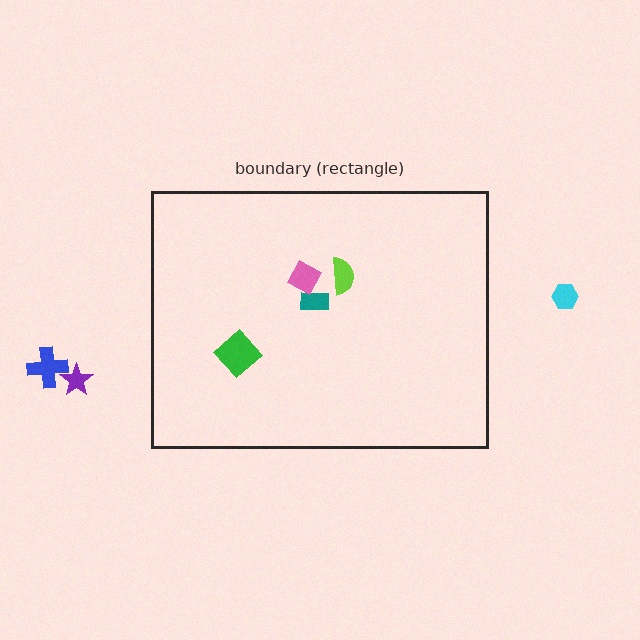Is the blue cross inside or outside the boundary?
Outside.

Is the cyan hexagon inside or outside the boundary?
Outside.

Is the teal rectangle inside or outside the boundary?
Inside.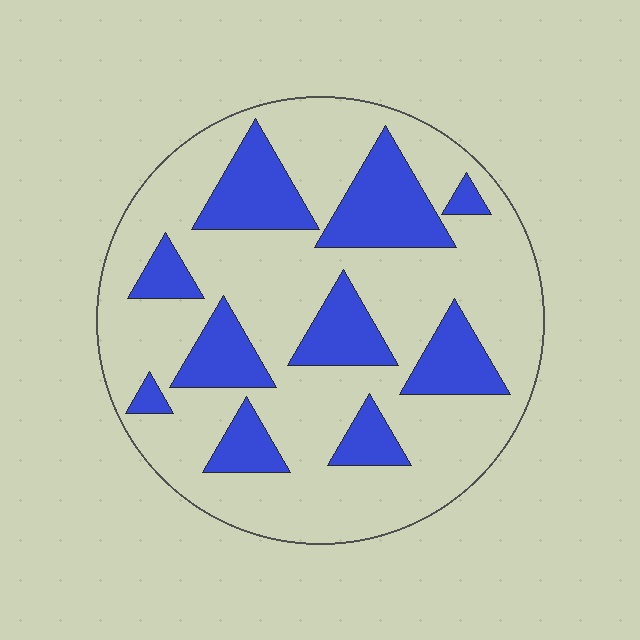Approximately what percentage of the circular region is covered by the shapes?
Approximately 30%.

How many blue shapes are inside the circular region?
10.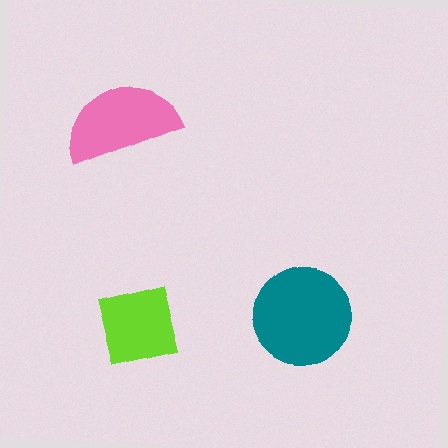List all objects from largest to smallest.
The teal circle, the pink semicircle, the lime square.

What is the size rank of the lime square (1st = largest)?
3rd.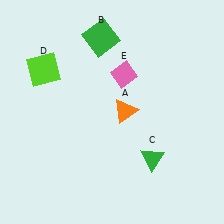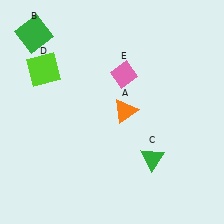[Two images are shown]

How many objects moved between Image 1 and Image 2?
1 object moved between the two images.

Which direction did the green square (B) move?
The green square (B) moved left.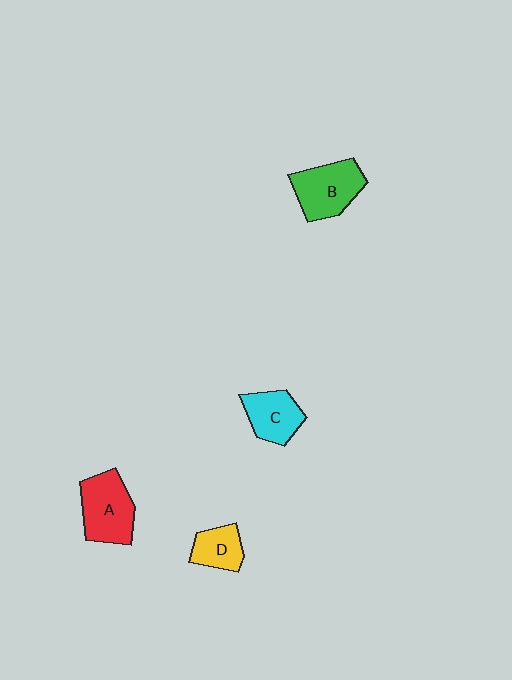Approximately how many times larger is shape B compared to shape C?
Approximately 1.3 times.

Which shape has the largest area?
Shape A (red).